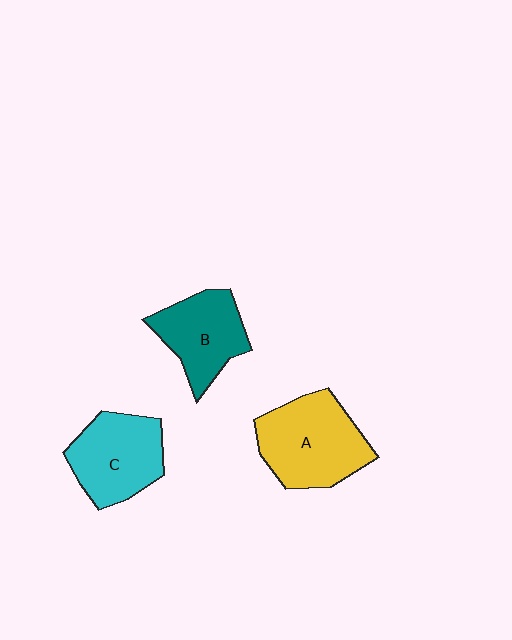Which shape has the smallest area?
Shape B (teal).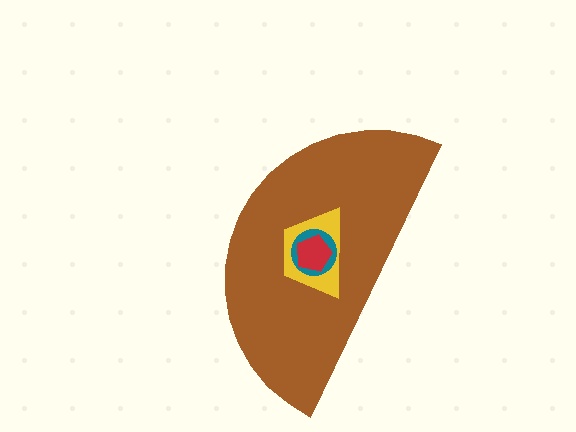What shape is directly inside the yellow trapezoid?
The teal circle.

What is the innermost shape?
The red pentagon.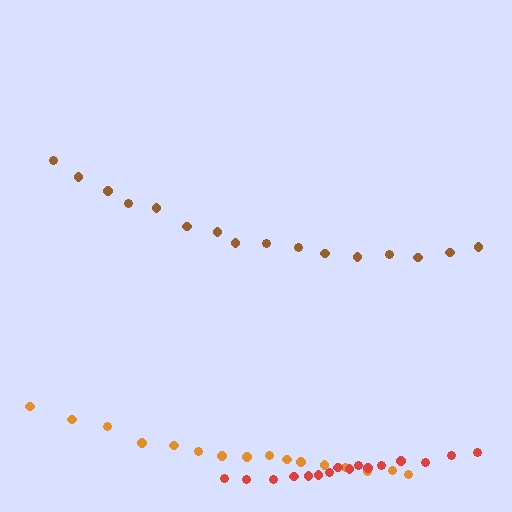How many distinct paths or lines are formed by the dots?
There are 3 distinct paths.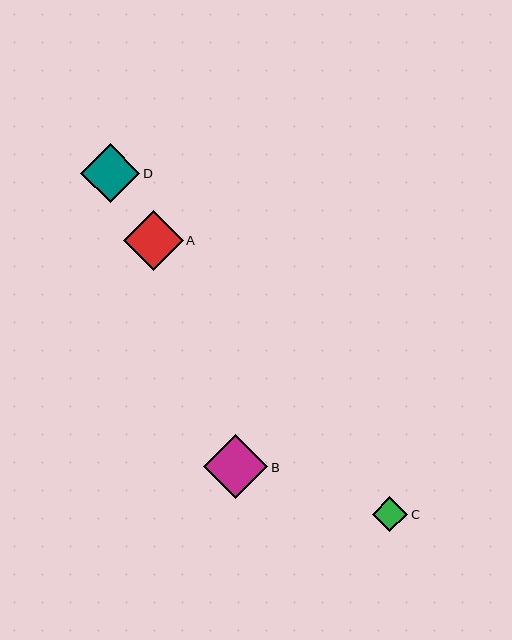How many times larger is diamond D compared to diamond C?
Diamond D is approximately 1.7 times the size of diamond C.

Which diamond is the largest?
Diamond B is the largest with a size of approximately 65 pixels.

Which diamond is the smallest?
Diamond C is the smallest with a size of approximately 36 pixels.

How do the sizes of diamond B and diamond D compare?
Diamond B and diamond D are approximately the same size.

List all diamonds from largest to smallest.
From largest to smallest: B, A, D, C.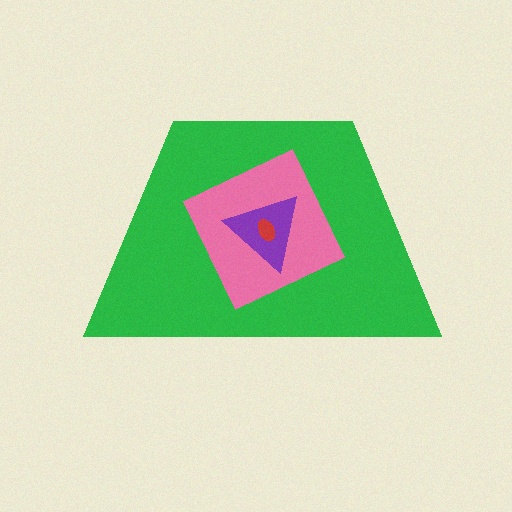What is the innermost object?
The red ellipse.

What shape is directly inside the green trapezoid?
The pink square.